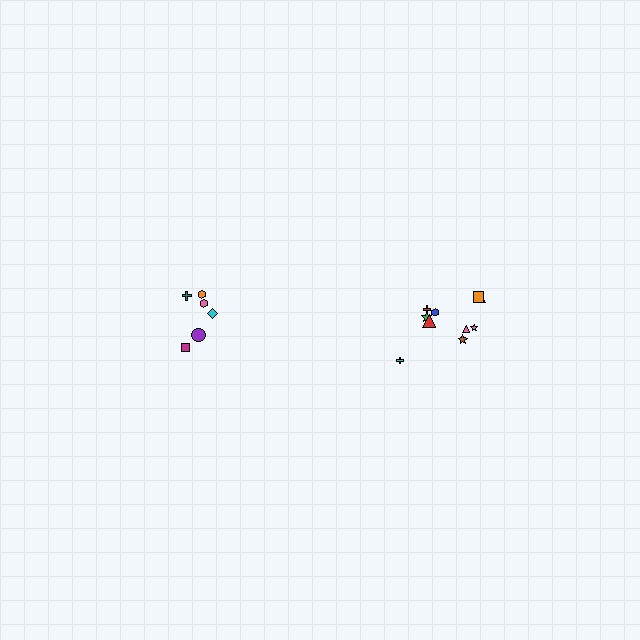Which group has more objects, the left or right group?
The right group.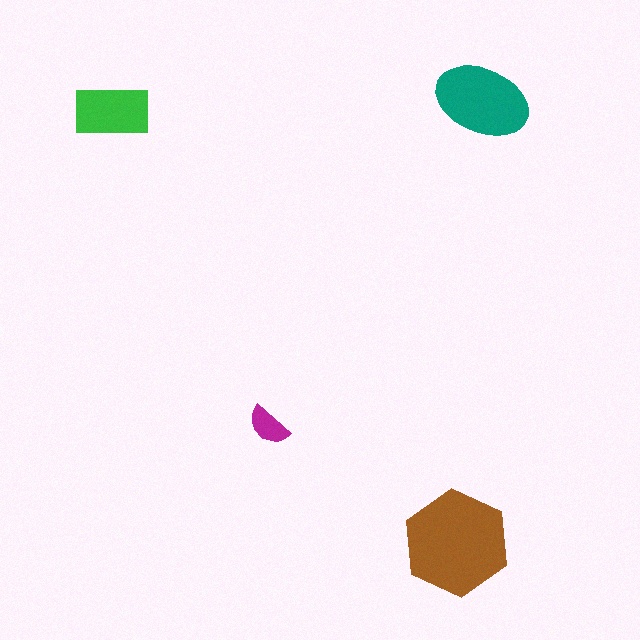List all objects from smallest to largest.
The magenta semicircle, the green rectangle, the teal ellipse, the brown hexagon.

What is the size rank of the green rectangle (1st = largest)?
3rd.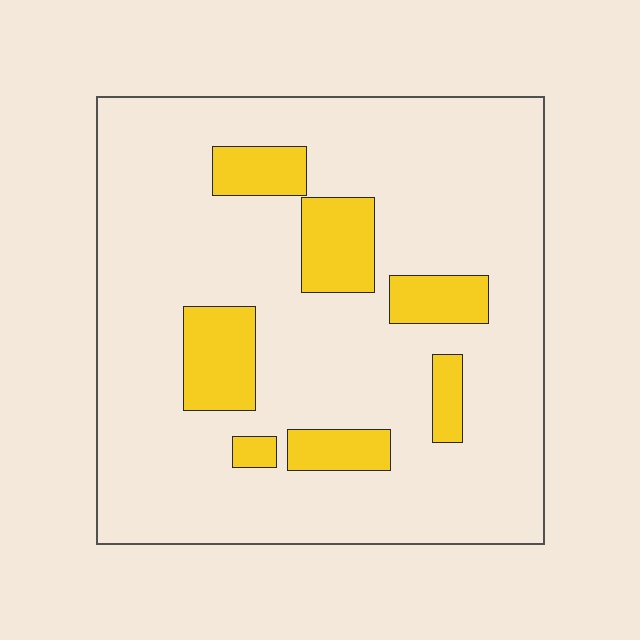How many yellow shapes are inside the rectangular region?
7.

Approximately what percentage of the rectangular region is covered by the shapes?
Approximately 15%.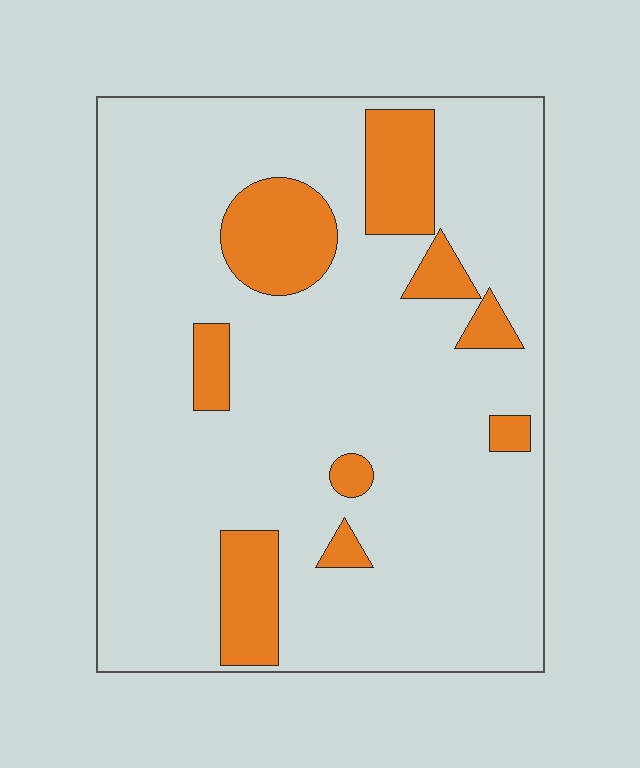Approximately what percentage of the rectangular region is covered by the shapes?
Approximately 15%.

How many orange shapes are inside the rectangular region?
9.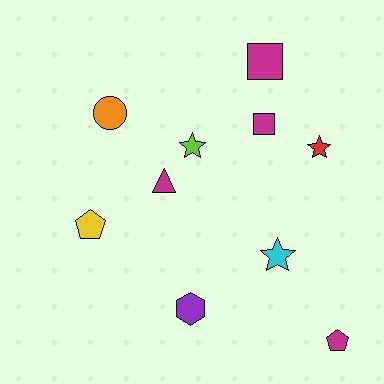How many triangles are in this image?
There is 1 triangle.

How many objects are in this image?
There are 10 objects.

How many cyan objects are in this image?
There is 1 cyan object.